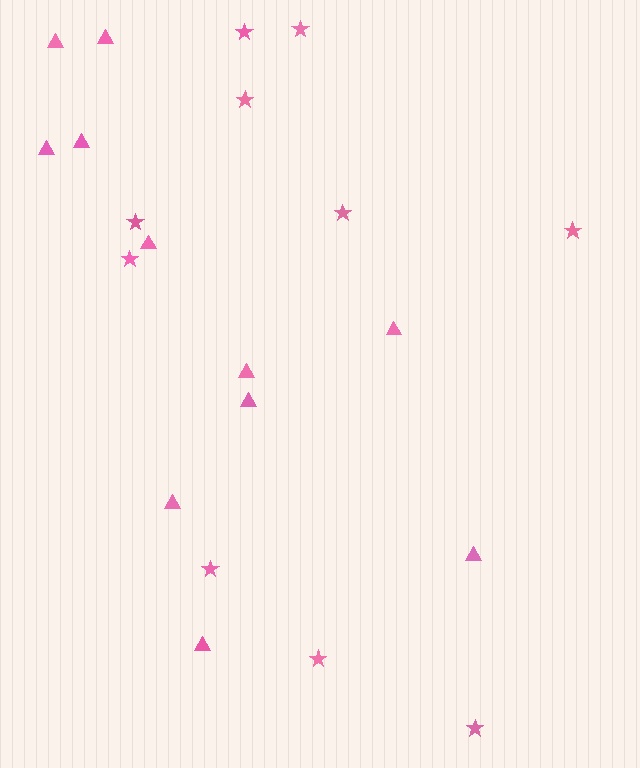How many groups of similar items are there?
There are 2 groups: one group of stars (10) and one group of triangles (11).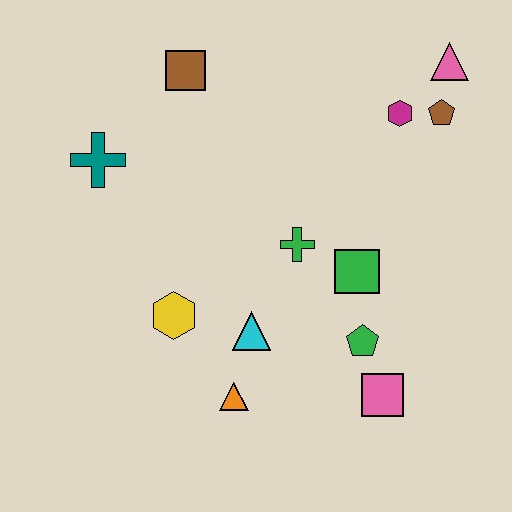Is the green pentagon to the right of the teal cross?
Yes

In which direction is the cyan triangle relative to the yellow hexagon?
The cyan triangle is to the right of the yellow hexagon.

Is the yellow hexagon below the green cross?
Yes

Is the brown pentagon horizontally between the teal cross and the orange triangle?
No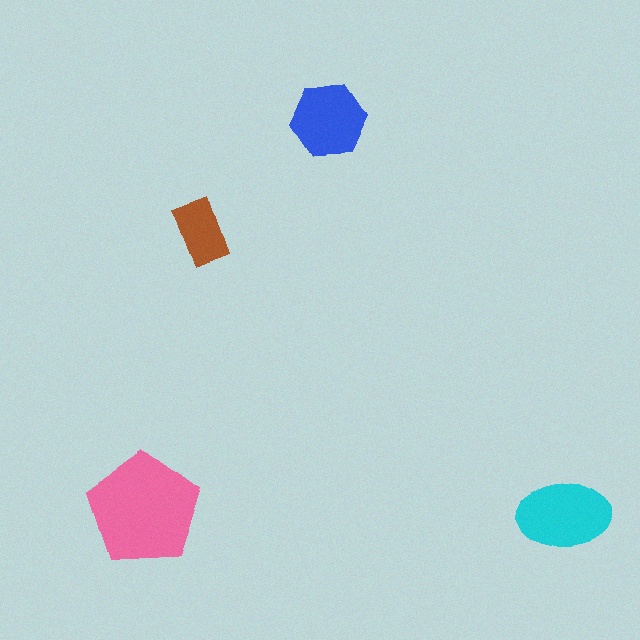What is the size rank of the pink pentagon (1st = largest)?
1st.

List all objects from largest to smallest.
The pink pentagon, the cyan ellipse, the blue hexagon, the brown rectangle.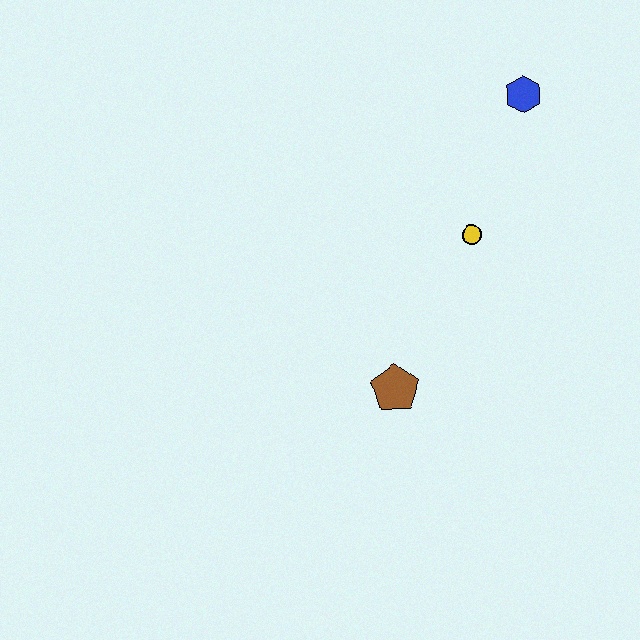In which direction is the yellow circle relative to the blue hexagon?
The yellow circle is below the blue hexagon.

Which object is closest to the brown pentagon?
The yellow circle is closest to the brown pentagon.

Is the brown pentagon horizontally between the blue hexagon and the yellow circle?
No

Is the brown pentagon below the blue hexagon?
Yes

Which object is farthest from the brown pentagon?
The blue hexagon is farthest from the brown pentagon.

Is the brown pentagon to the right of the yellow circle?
No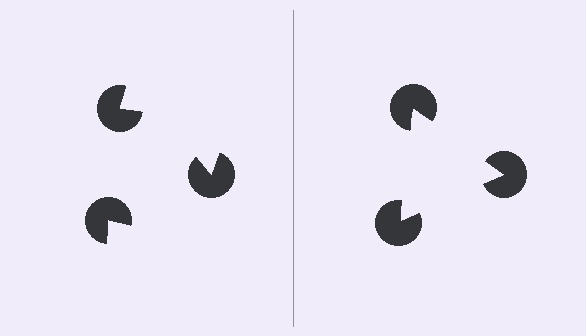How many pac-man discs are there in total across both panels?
6 — 3 on each side.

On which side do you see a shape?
An illusory triangle appears on the right side. On the left side the wedge cuts are rotated, so no coherent shape forms.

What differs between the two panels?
The pac-man discs are positioned identically on both sides; only the wedge orientations differ. On the right they align to a triangle; on the left they are misaligned.